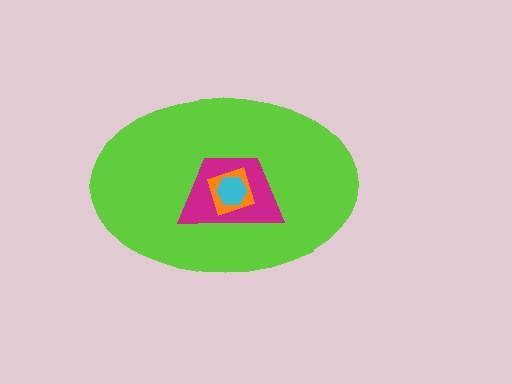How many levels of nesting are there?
4.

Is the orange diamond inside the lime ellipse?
Yes.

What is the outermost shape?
The lime ellipse.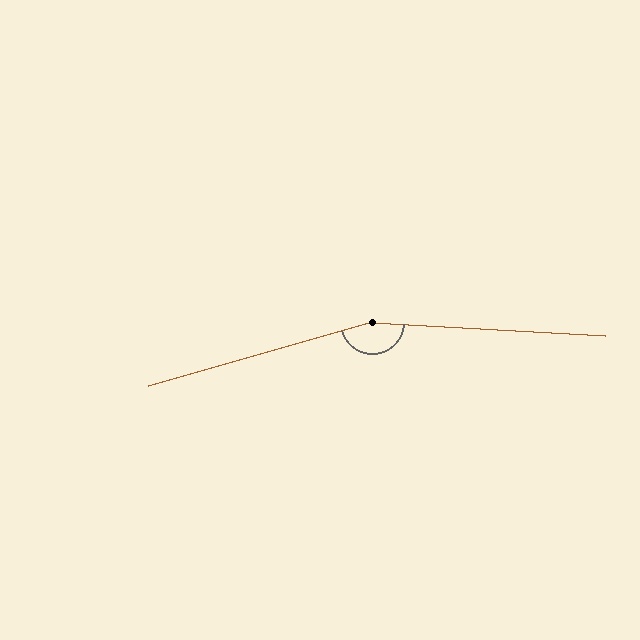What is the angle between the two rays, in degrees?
Approximately 161 degrees.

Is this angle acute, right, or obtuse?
It is obtuse.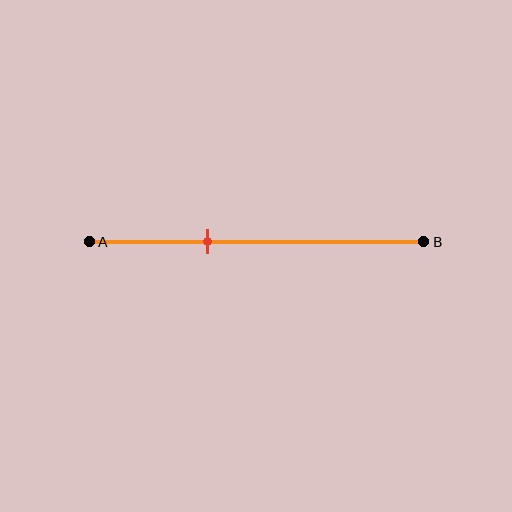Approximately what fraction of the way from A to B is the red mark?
The red mark is approximately 35% of the way from A to B.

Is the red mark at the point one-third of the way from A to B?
Yes, the mark is approximately at the one-third point.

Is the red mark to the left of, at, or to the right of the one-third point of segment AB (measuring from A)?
The red mark is approximately at the one-third point of segment AB.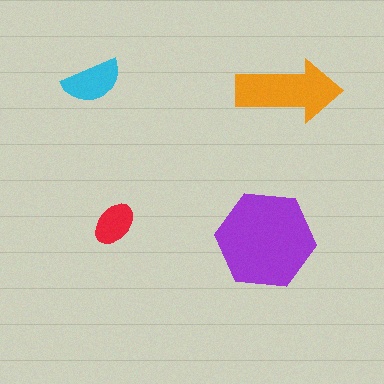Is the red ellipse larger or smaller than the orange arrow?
Smaller.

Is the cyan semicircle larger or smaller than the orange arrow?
Smaller.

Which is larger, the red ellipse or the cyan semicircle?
The cyan semicircle.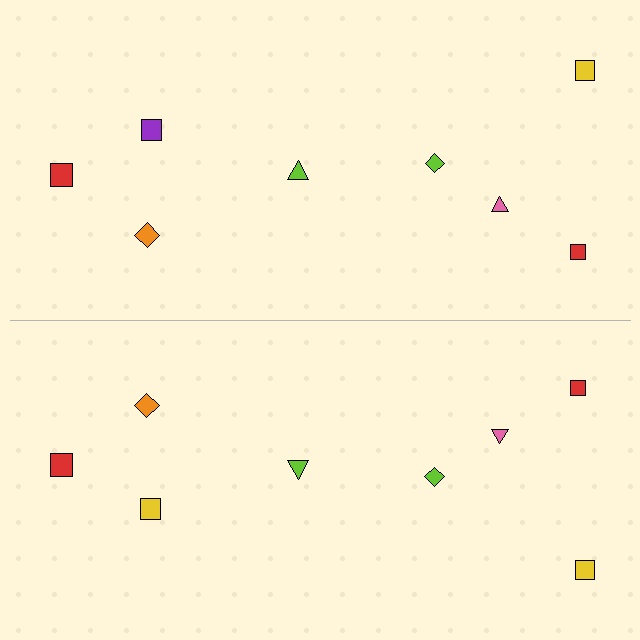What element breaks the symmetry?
The yellow square on the bottom side breaks the symmetry — its mirror counterpart is purple.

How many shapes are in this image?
There are 16 shapes in this image.